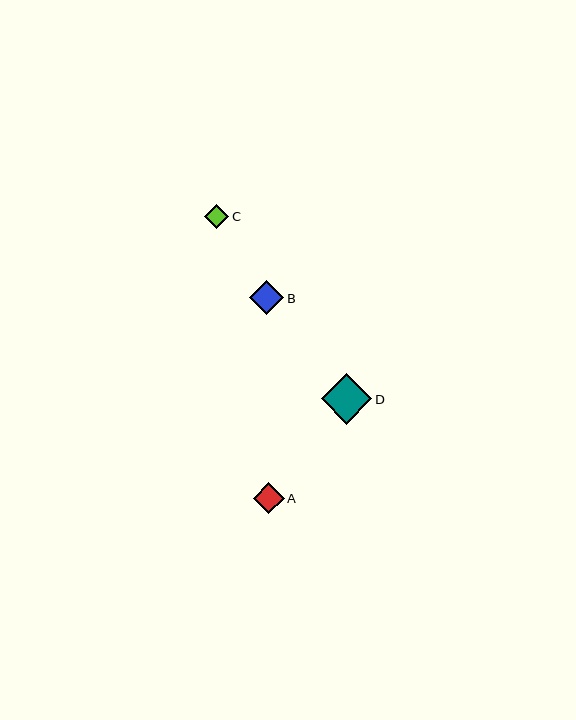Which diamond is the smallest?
Diamond C is the smallest with a size of approximately 24 pixels.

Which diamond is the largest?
Diamond D is the largest with a size of approximately 51 pixels.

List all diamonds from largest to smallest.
From largest to smallest: D, B, A, C.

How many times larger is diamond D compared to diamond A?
Diamond D is approximately 1.7 times the size of diamond A.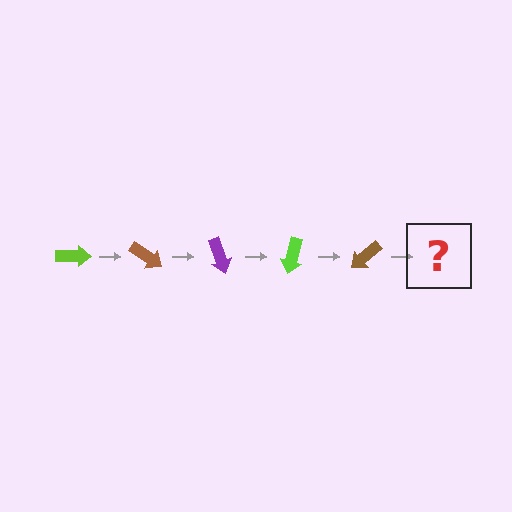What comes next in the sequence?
The next element should be a purple arrow, rotated 175 degrees from the start.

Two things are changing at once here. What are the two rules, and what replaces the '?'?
The two rules are that it rotates 35 degrees each step and the color cycles through lime, brown, and purple. The '?' should be a purple arrow, rotated 175 degrees from the start.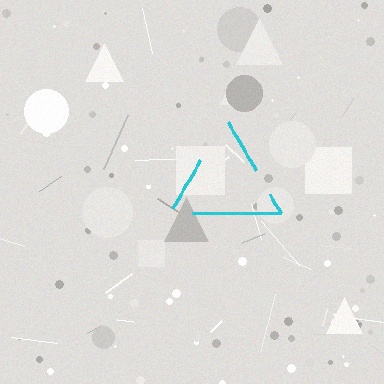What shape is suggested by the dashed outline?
The dashed outline suggests a triangle.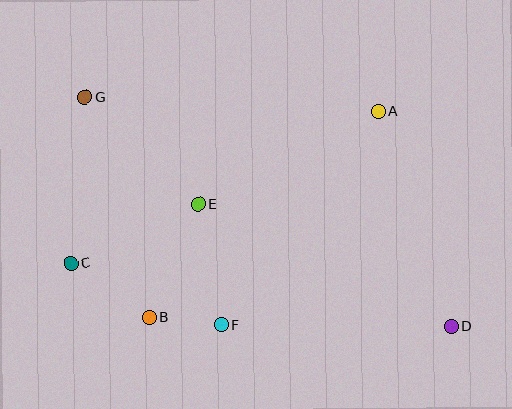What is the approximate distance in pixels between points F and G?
The distance between F and G is approximately 266 pixels.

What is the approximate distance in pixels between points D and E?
The distance between D and E is approximately 281 pixels.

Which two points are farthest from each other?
Points D and G are farthest from each other.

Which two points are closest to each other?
Points B and F are closest to each other.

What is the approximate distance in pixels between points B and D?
The distance between B and D is approximately 302 pixels.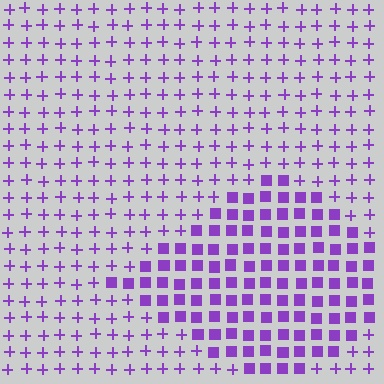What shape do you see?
I see a diamond.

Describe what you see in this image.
The image is filled with small purple elements arranged in a uniform grid. A diamond-shaped region contains squares, while the surrounding area contains plus signs. The boundary is defined purely by the change in element shape.